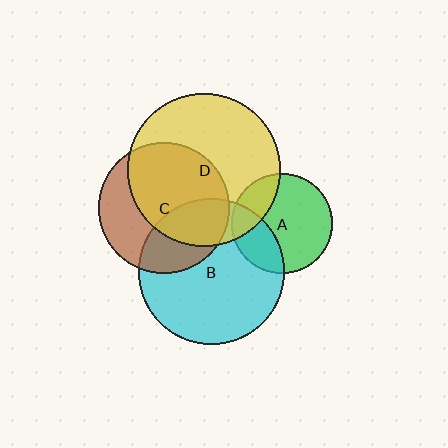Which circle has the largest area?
Circle D (yellow).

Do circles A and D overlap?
Yes.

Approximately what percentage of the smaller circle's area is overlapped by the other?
Approximately 25%.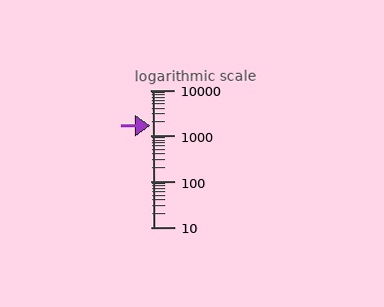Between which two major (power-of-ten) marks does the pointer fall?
The pointer is between 1000 and 10000.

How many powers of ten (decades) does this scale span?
The scale spans 3 decades, from 10 to 10000.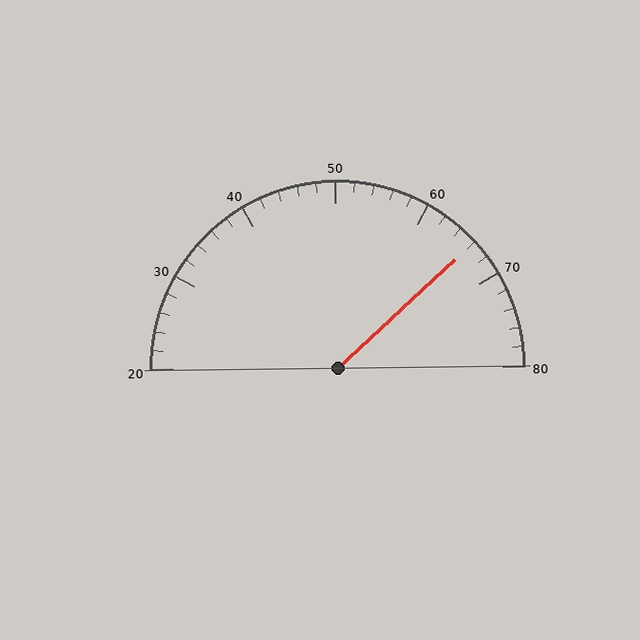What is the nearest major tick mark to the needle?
The nearest major tick mark is 70.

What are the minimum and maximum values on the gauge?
The gauge ranges from 20 to 80.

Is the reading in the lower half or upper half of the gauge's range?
The reading is in the upper half of the range (20 to 80).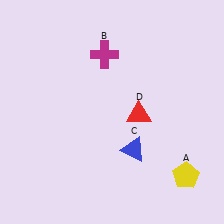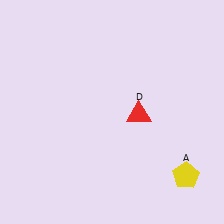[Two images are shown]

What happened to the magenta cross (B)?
The magenta cross (B) was removed in Image 2. It was in the top-left area of Image 1.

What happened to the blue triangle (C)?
The blue triangle (C) was removed in Image 2. It was in the bottom-right area of Image 1.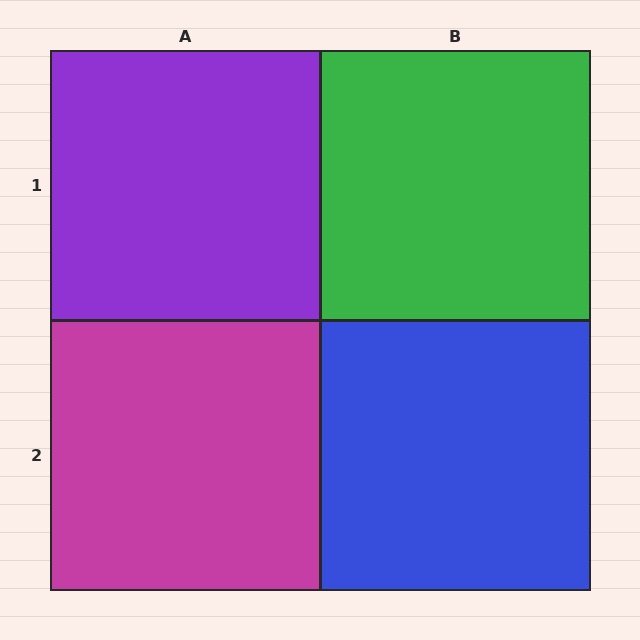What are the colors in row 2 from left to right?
Magenta, blue.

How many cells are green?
1 cell is green.